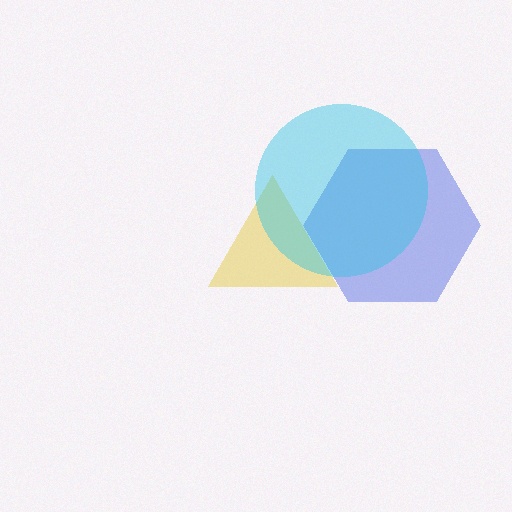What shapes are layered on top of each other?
The layered shapes are: a yellow triangle, a blue hexagon, a cyan circle.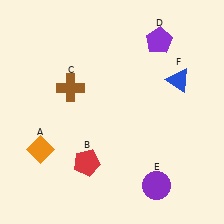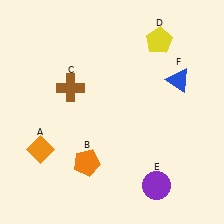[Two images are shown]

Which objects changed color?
B changed from red to orange. D changed from purple to yellow.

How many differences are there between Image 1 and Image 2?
There are 2 differences between the two images.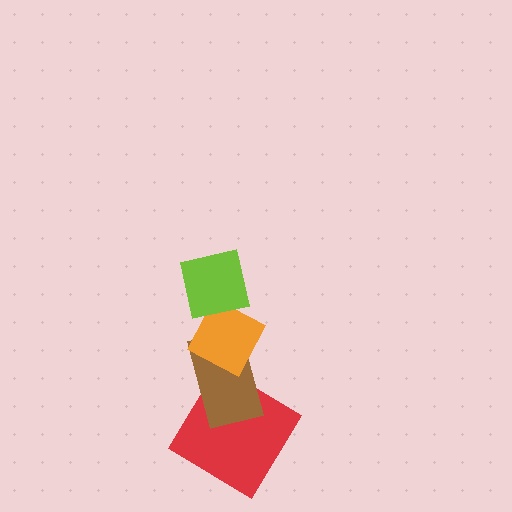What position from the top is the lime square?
The lime square is 1st from the top.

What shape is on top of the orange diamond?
The lime square is on top of the orange diamond.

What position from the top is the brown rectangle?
The brown rectangle is 3rd from the top.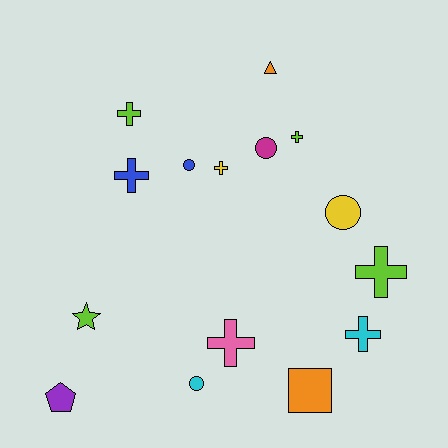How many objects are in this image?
There are 15 objects.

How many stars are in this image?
There is 1 star.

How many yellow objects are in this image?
There are 2 yellow objects.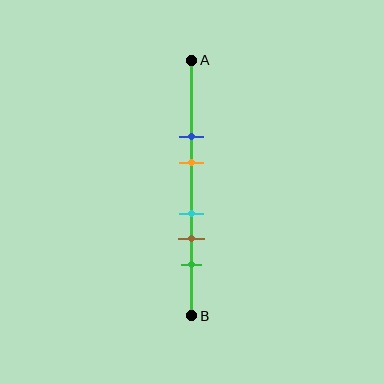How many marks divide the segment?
There are 5 marks dividing the segment.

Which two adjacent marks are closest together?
The cyan and brown marks are the closest adjacent pair.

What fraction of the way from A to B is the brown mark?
The brown mark is approximately 70% (0.7) of the way from A to B.